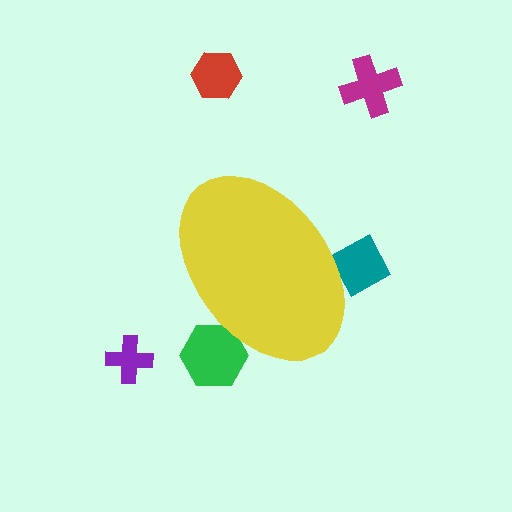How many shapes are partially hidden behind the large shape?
2 shapes are partially hidden.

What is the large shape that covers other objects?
A yellow ellipse.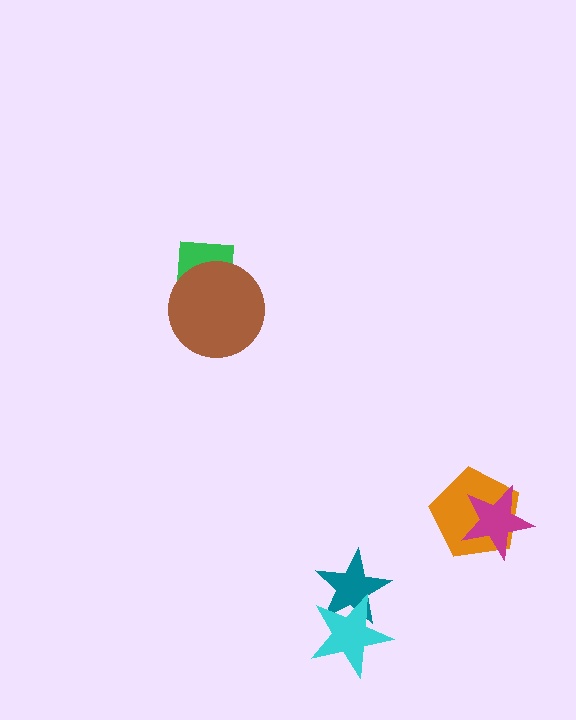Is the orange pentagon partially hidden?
Yes, it is partially covered by another shape.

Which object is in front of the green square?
The brown circle is in front of the green square.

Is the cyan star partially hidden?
No, no other shape covers it.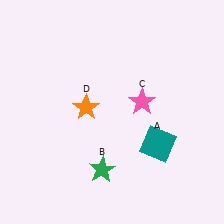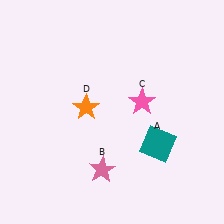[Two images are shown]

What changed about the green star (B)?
In Image 1, B is green. In Image 2, it changed to pink.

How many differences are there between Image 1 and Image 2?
There is 1 difference between the two images.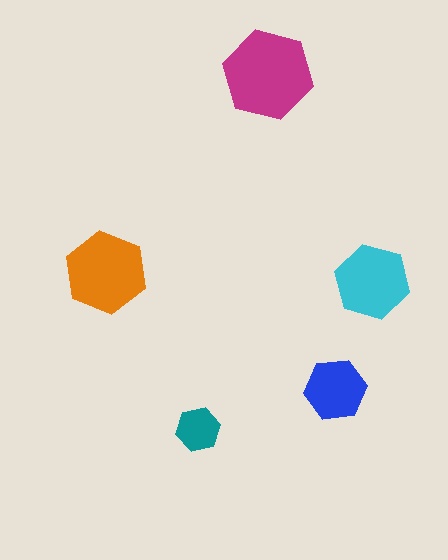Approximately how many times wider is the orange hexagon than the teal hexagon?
About 2 times wider.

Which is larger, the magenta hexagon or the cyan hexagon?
The magenta one.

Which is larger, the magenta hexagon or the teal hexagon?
The magenta one.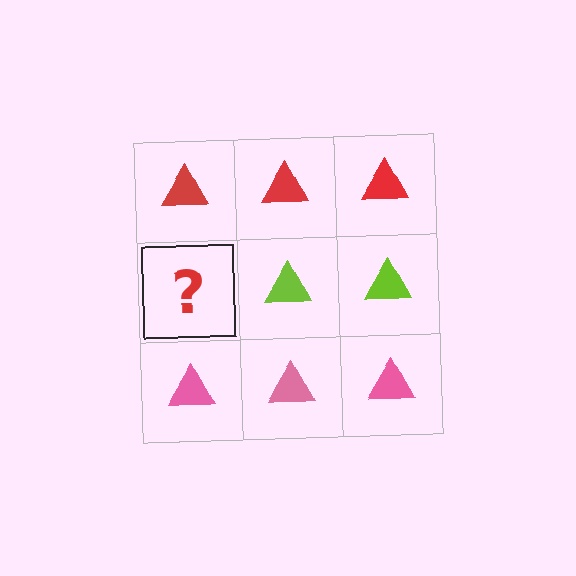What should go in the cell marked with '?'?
The missing cell should contain a lime triangle.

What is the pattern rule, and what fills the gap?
The rule is that each row has a consistent color. The gap should be filled with a lime triangle.